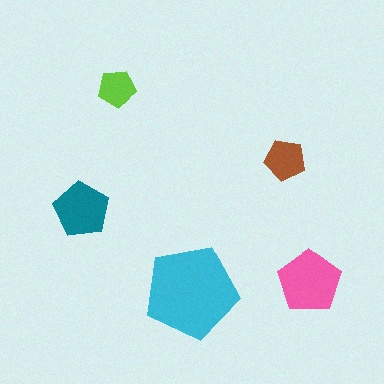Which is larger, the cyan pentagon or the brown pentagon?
The cyan one.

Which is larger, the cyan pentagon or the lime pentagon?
The cyan one.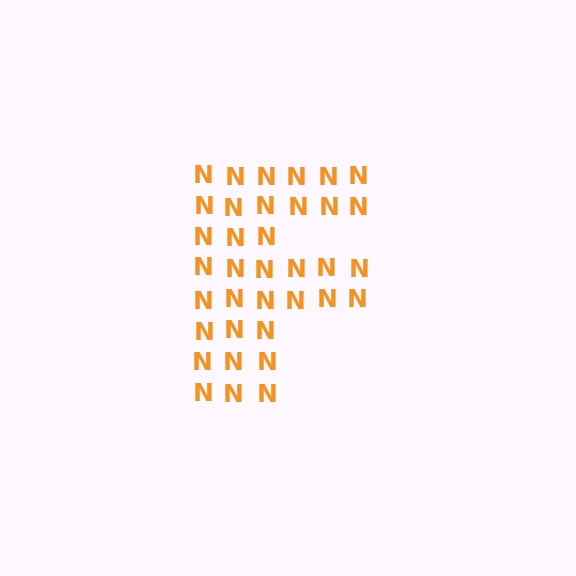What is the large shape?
The large shape is the letter F.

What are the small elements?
The small elements are letter N's.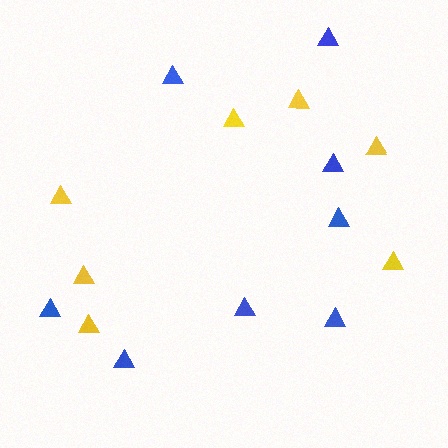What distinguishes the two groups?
There are 2 groups: one group of blue triangles (8) and one group of yellow triangles (7).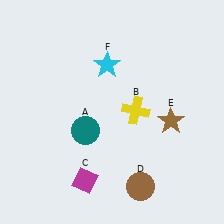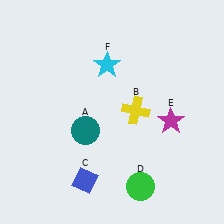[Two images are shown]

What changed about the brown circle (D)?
In Image 1, D is brown. In Image 2, it changed to green.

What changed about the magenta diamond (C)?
In Image 1, C is magenta. In Image 2, it changed to blue.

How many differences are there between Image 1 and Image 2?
There are 3 differences between the two images.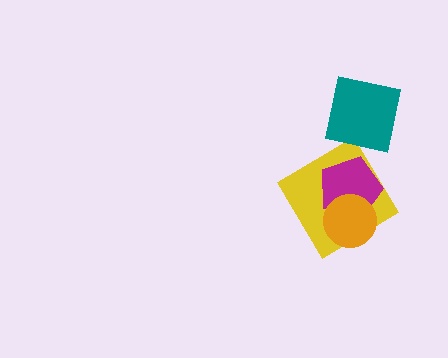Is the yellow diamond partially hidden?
Yes, it is partially covered by another shape.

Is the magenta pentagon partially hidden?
Yes, it is partially covered by another shape.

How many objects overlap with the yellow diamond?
2 objects overlap with the yellow diamond.